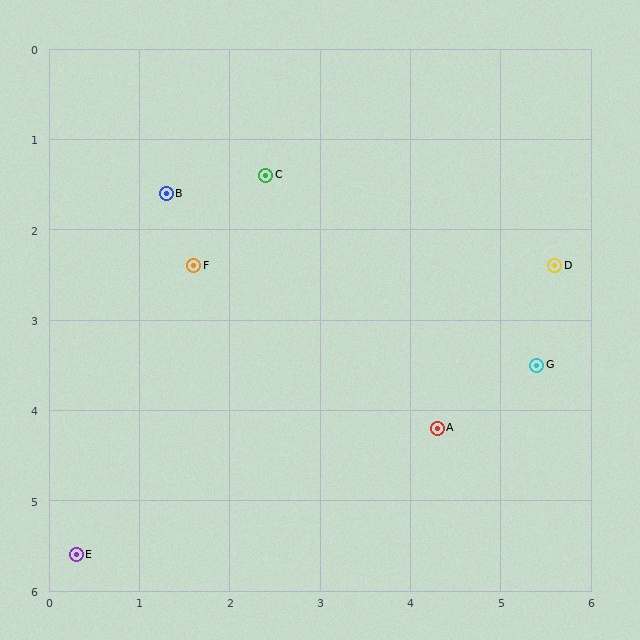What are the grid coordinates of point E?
Point E is at approximately (0.3, 5.6).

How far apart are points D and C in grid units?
Points D and C are about 3.4 grid units apart.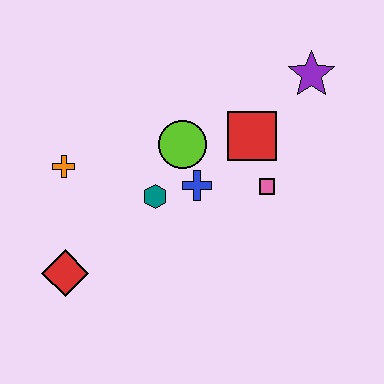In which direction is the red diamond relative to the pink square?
The red diamond is to the left of the pink square.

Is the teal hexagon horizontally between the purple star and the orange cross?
Yes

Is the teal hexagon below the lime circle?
Yes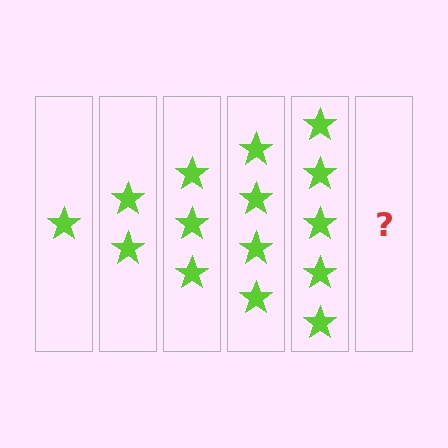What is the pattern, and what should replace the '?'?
The pattern is that each step adds one more star. The '?' should be 6 stars.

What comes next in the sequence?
The next element should be 6 stars.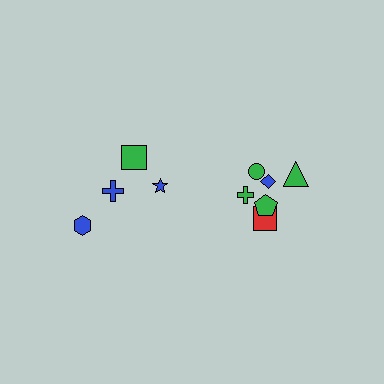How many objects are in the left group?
There are 4 objects.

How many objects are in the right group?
There are 6 objects.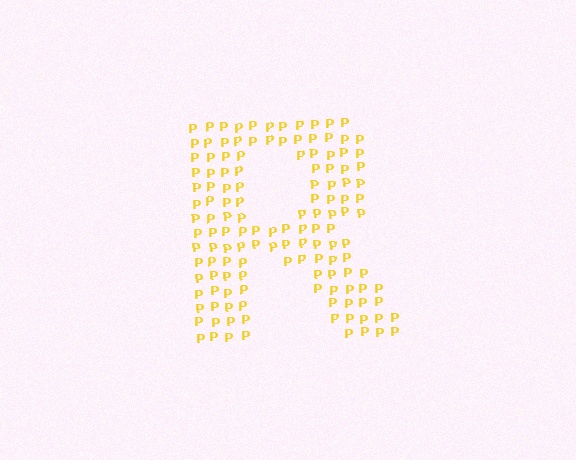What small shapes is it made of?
It is made of small letter P's.